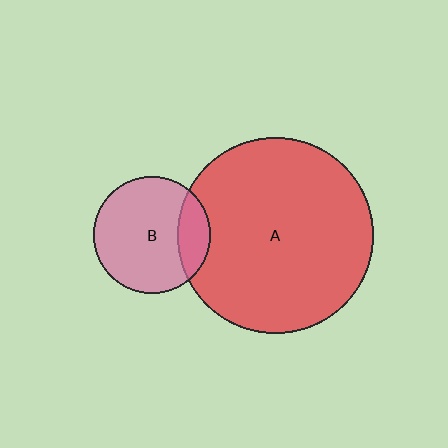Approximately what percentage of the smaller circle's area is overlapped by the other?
Approximately 20%.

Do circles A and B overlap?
Yes.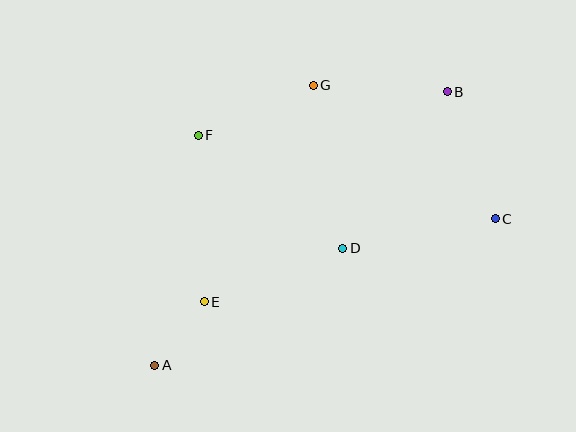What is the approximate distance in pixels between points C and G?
The distance between C and G is approximately 226 pixels.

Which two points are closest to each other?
Points A and E are closest to each other.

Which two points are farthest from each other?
Points A and B are farthest from each other.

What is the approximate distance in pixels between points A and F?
The distance between A and F is approximately 234 pixels.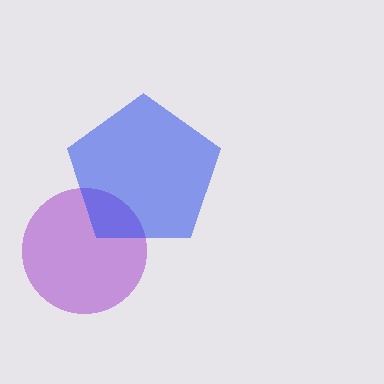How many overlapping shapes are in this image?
There are 2 overlapping shapes in the image.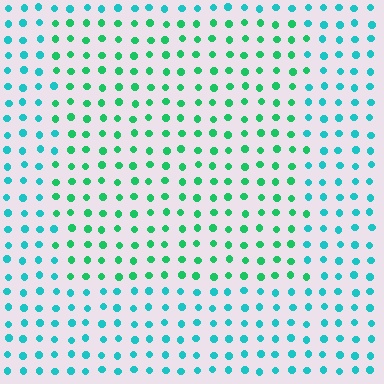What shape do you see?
I see a rectangle.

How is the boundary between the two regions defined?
The boundary is defined purely by a slight shift in hue (about 35 degrees). Spacing, size, and orientation are identical on both sides.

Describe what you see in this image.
The image is filled with small cyan elements in a uniform arrangement. A rectangle-shaped region is visible where the elements are tinted to a slightly different hue, forming a subtle color boundary.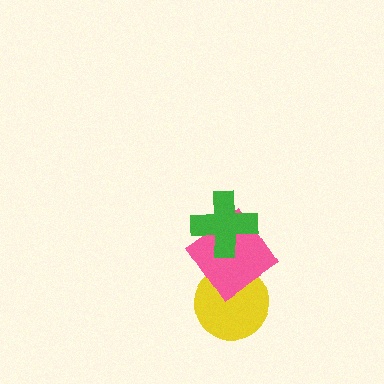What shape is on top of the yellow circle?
The pink diamond is on top of the yellow circle.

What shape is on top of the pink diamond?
The green cross is on top of the pink diamond.